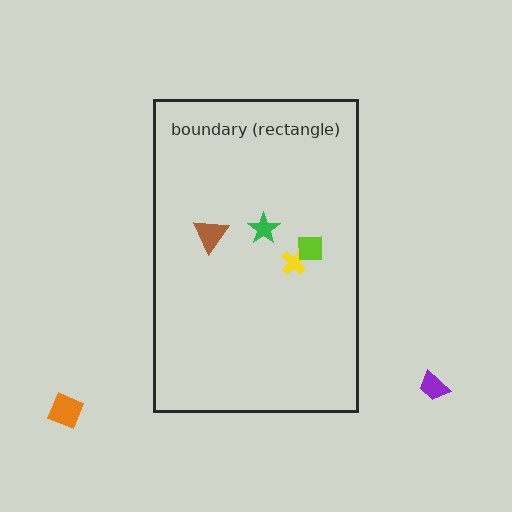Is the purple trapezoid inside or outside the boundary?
Outside.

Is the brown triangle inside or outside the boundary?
Inside.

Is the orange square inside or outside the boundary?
Outside.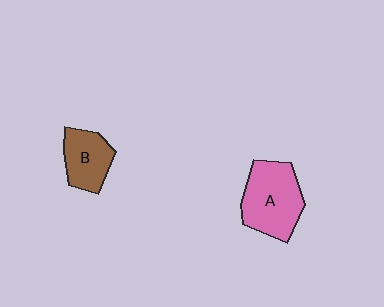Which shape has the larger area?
Shape A (pink).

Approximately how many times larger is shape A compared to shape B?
Approximately 1.5 times.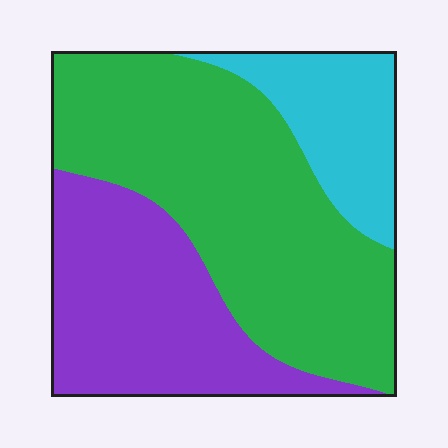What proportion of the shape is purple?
Purple takes up between a sixth and a third of the shape.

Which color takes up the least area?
Cyan, at roughly 15%.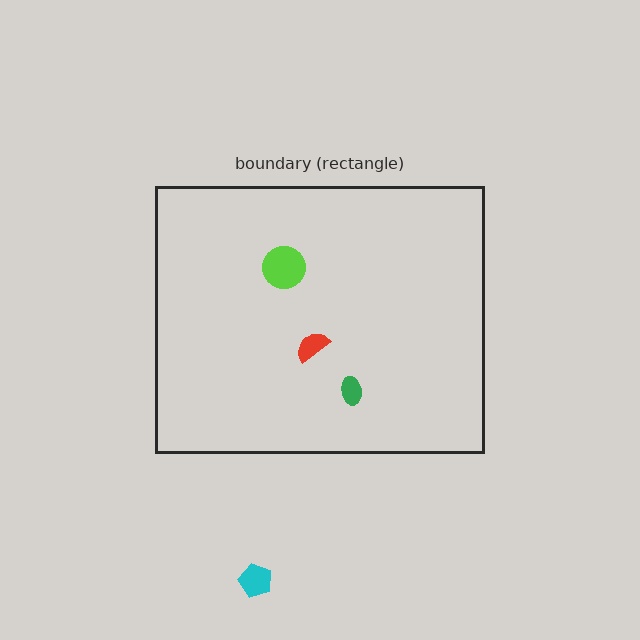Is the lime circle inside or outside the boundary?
Inside.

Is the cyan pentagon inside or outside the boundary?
Outside.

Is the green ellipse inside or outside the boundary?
Inside.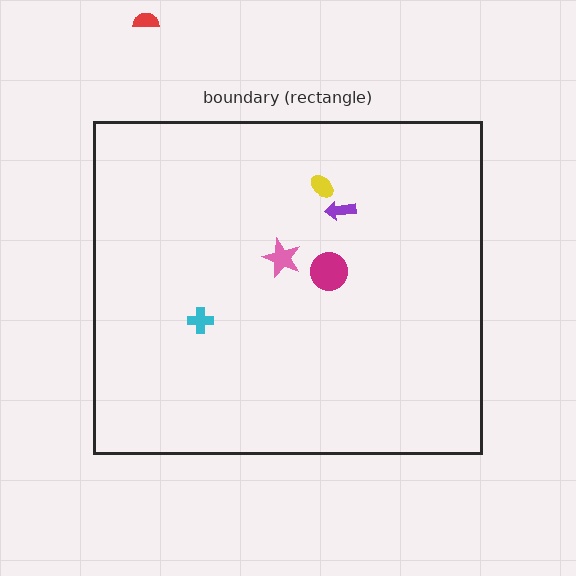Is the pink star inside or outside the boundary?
Inside.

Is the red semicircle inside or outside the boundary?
Outside.